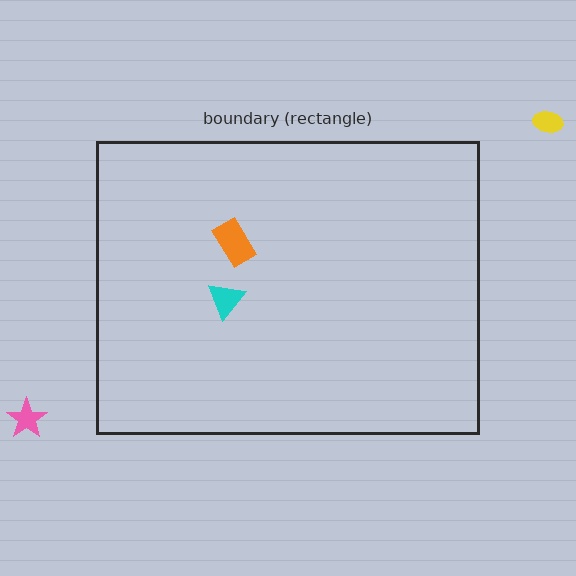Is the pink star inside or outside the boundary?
Outside.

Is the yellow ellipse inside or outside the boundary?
Outside.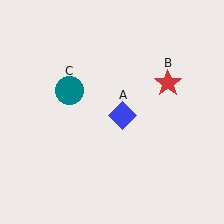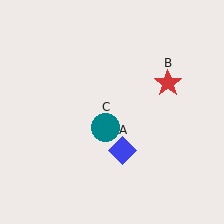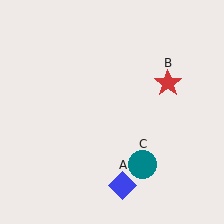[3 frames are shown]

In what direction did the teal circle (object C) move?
The teal circle (object C) moved down and to the right.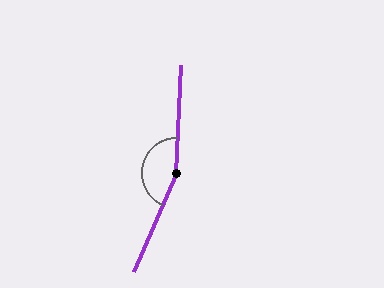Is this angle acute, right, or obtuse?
It is obtuse.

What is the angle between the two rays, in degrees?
Approximately 159 degrees.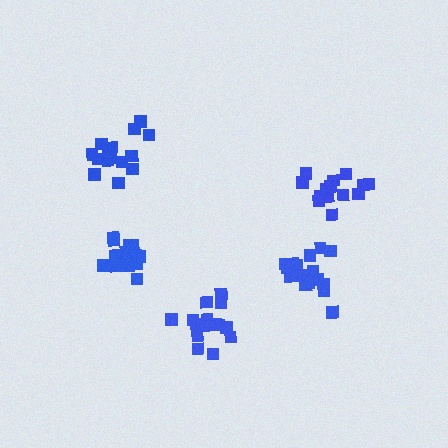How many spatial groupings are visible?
There are 5 spatial groupings.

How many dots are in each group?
Group 1: 15 dots, Group 2: 15 dots, Group 3: 15 dots, Group 4: 16 dots, Group 5: 18 dots (79 total).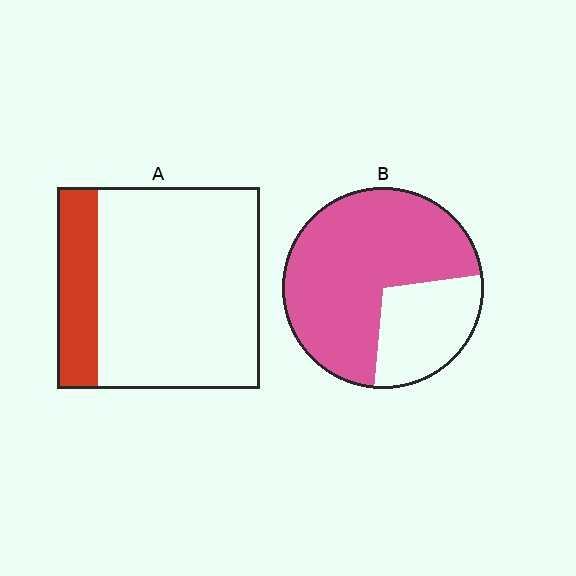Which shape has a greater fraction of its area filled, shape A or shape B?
Shape B.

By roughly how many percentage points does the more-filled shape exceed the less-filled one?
By roughly 50 percentage points (B over A).